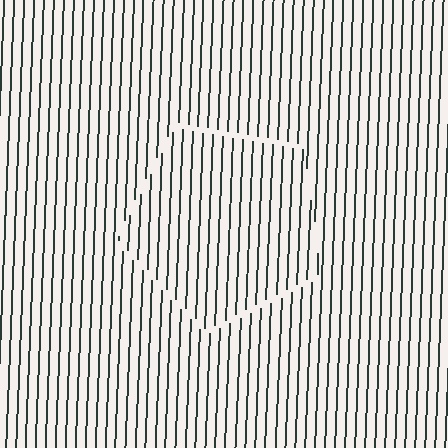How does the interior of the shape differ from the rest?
The interior of the shape contains the same grating, shifted by half a period — the contour is defined by the phase discontinuity where line-ends from the inner and outer gratings abut.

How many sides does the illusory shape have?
5 sides — the line-ends trace a pentagon.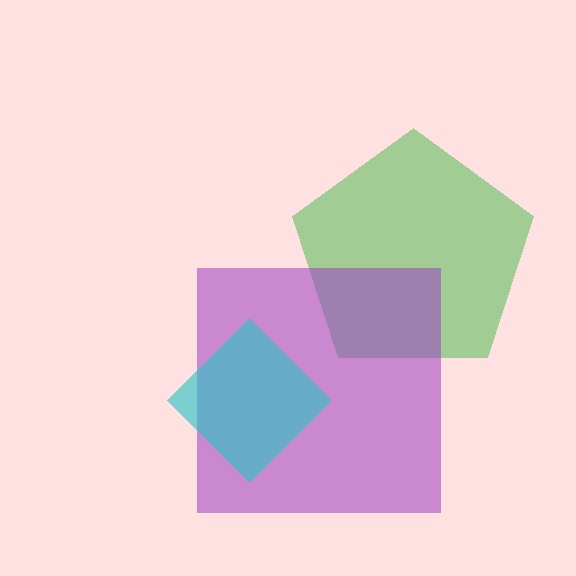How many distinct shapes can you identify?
There are 3 distinct shapes: a green pentagon, a purple square, a cyan diamond.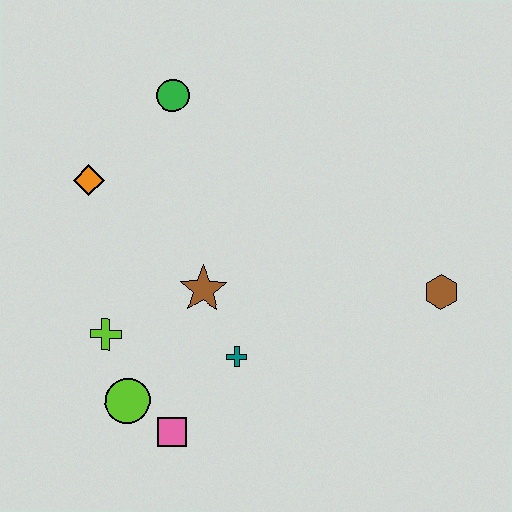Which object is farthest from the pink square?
The green circle is farthest from the pink square.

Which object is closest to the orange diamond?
The green circle is closest to the orange diamond.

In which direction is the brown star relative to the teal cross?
The brown star is above the teal cross.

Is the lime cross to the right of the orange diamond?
Yes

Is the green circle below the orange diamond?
No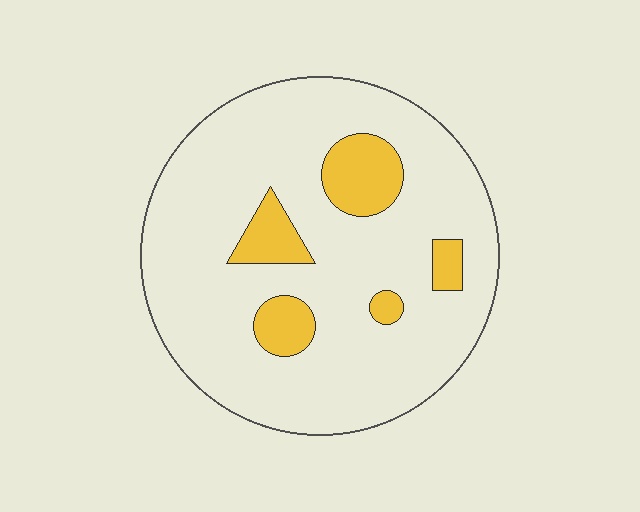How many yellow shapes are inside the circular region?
5.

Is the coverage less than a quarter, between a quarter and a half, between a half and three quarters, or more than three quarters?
Less than a quarter.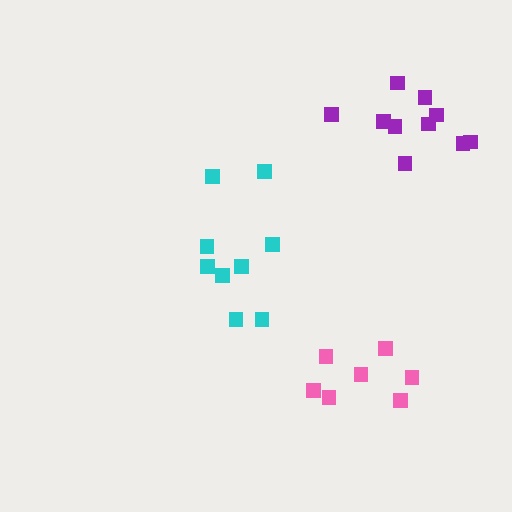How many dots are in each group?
Group 1: 10 dots, Group 2: 9 dots, Group 3: 7 dots (26 total).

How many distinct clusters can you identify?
There are 3 distinct clusters.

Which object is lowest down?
The pink cluster is bottommost.